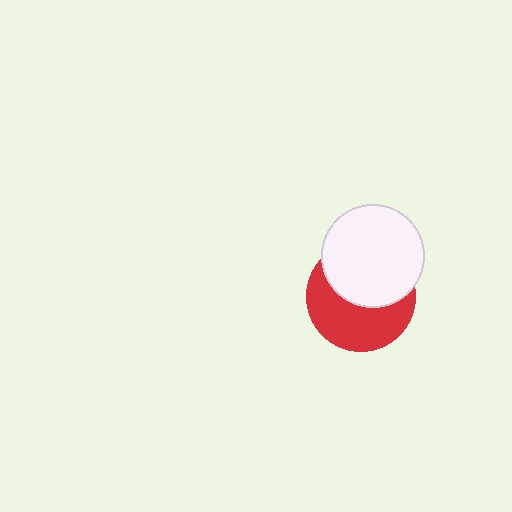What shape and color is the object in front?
The object in front is a white circle.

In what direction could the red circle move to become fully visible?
The red circle could move down. That would shift it out from behind the white circle entirely.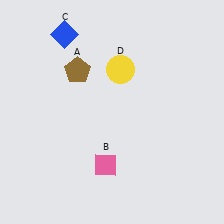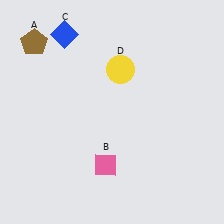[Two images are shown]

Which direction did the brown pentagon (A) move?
The brown pentagon (A) moved left.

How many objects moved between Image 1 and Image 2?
1 object moved between the two images.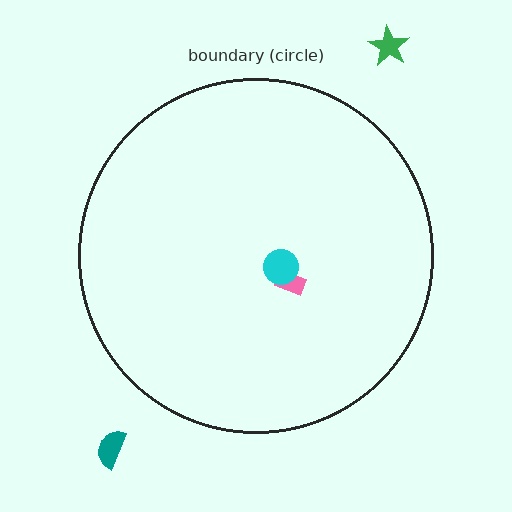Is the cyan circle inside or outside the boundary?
Inside.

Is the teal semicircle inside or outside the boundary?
Outside.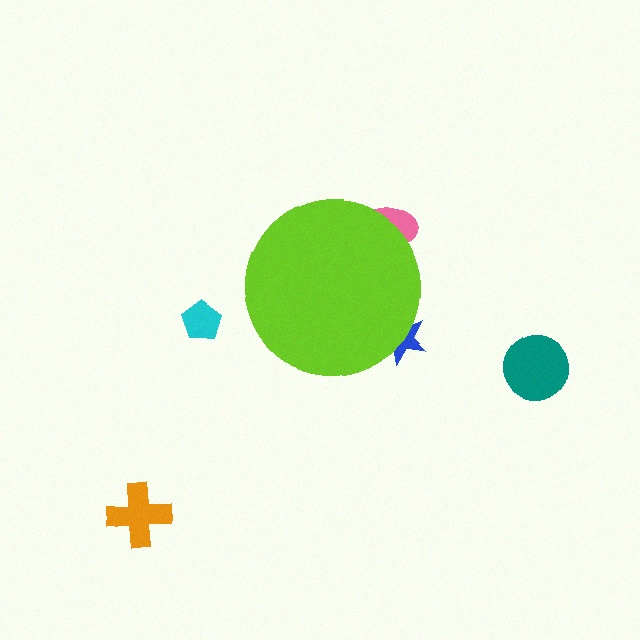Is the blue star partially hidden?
Yes, the blue star is partially hidden behind the lime circle.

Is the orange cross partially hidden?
No, the orange cross is fully visible.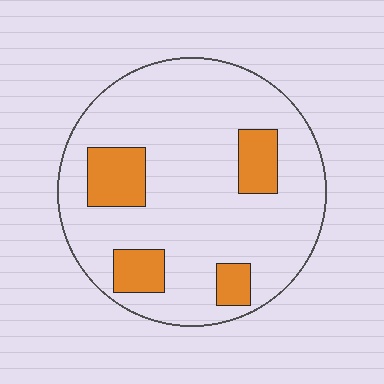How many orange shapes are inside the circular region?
4.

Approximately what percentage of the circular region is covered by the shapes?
Approximately 15%.